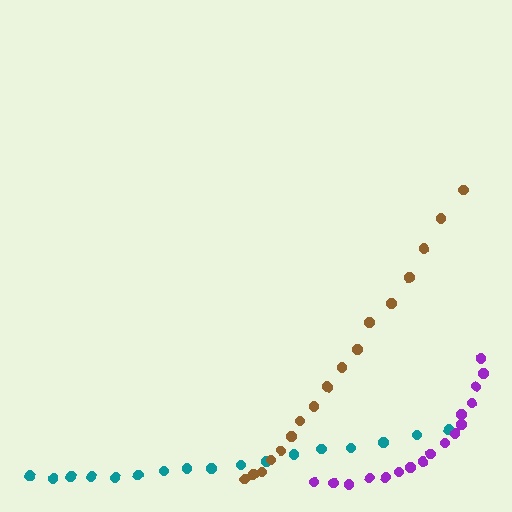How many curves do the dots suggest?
There are 3 distinct paths.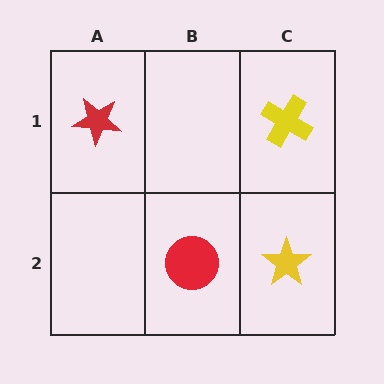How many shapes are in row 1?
2 shapes.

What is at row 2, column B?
A red circle.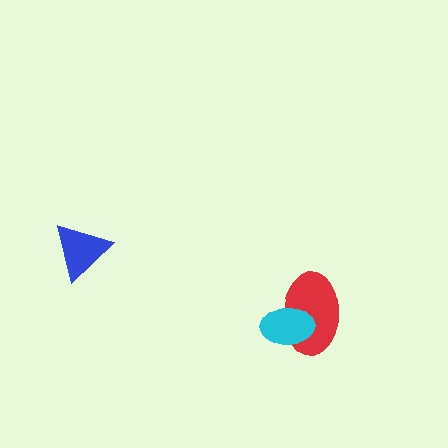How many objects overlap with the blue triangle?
0 objects overlap with the blue triangle.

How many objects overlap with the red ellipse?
1 object overlaps with the red ellipse.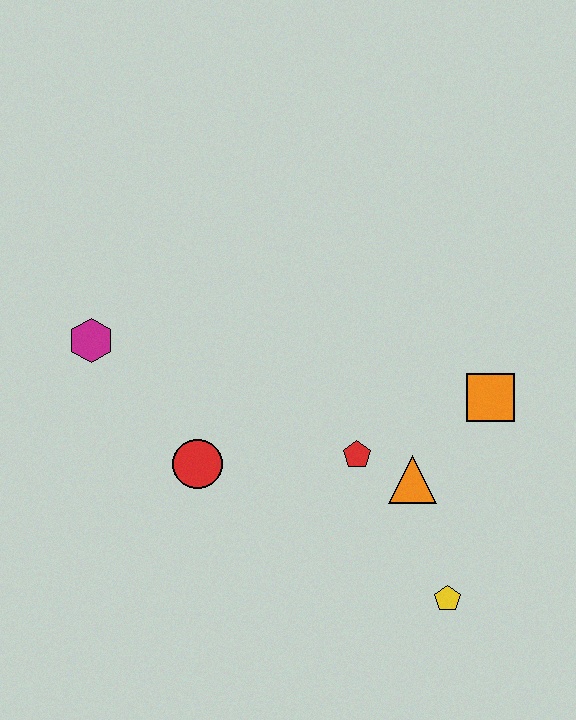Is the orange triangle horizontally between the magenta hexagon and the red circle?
No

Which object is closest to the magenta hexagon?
The red circle is closest to the magenta hexagon.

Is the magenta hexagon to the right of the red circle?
No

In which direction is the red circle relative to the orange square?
The red circle is to the left of the orange square.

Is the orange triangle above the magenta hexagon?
No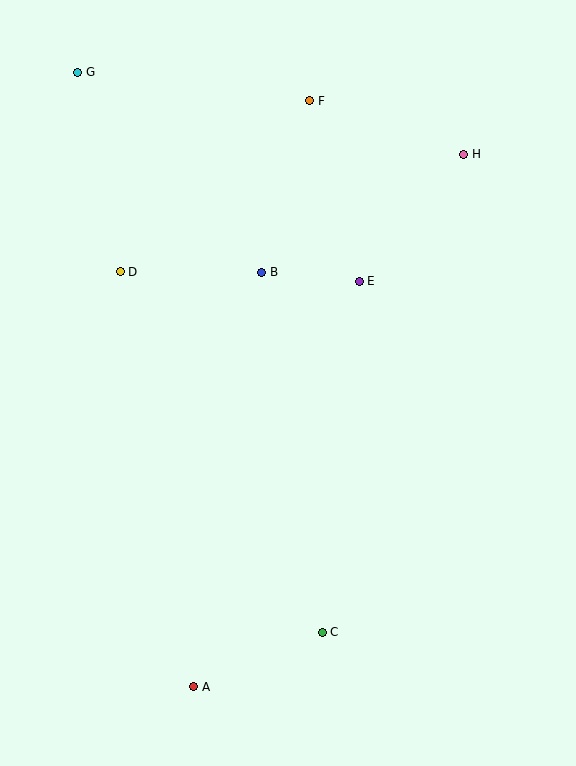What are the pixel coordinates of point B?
Point B is at (262, 272).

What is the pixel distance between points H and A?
The distance between H and A is 597 pixels.